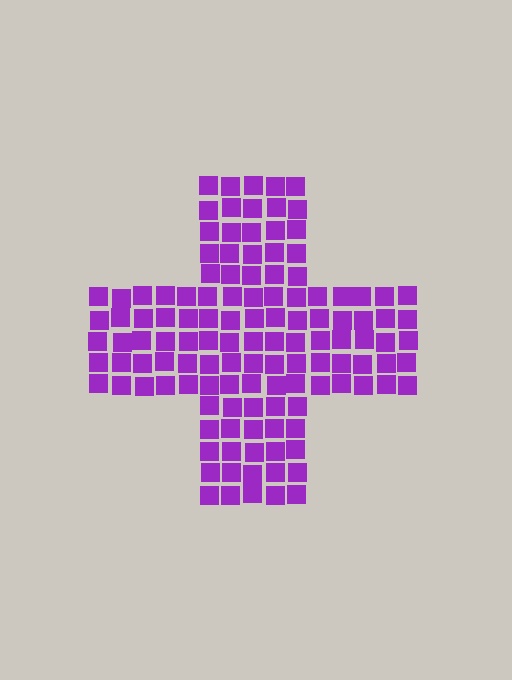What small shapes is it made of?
It is made of small squares.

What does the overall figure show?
The overall figure shows a cross.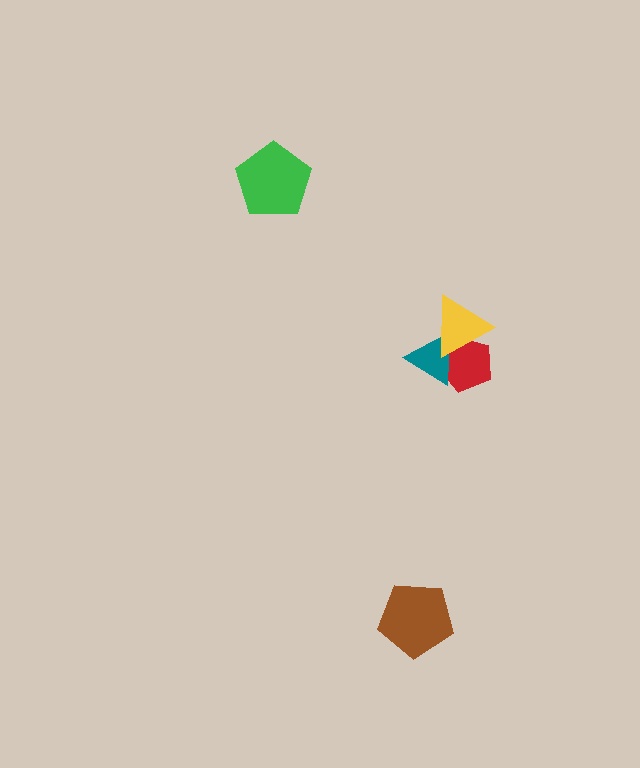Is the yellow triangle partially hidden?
No, no other shape covers it.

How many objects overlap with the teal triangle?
2 objects overlap with the teal triangle.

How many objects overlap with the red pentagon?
2 objects overlap with the red pentagon.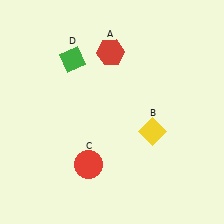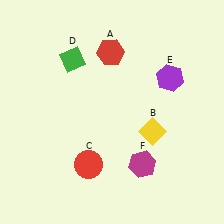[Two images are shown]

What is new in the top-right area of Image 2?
A purple hexagon (E) was added in the top-right area of Image 2.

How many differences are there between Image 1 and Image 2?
There are 2 differences between the two images.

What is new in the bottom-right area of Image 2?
A magenta hexagon (F) was added in the bottom-right area of Image 2.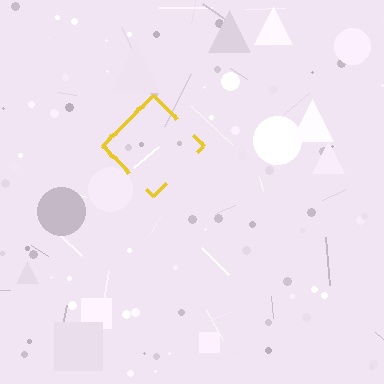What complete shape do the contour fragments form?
The contour fragments form a diamond.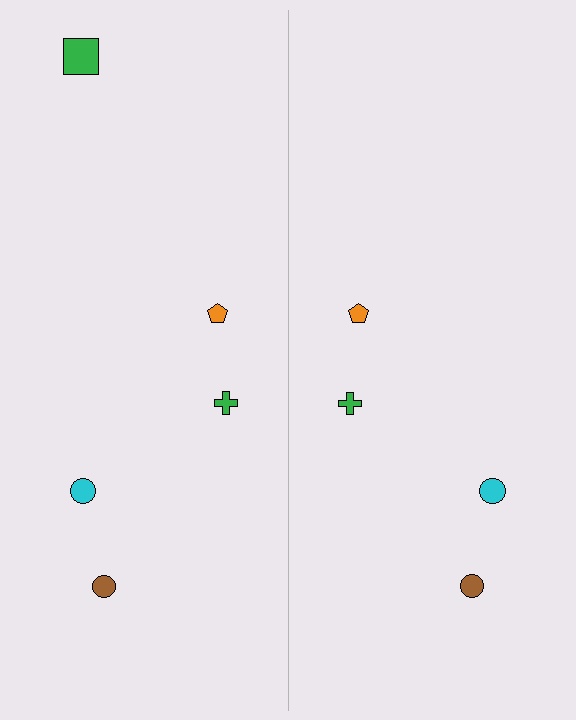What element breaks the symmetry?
A green square is missing from the right side.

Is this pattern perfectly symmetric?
No, the pattern is not perfectly symmetric. A green square is missing from the right side.